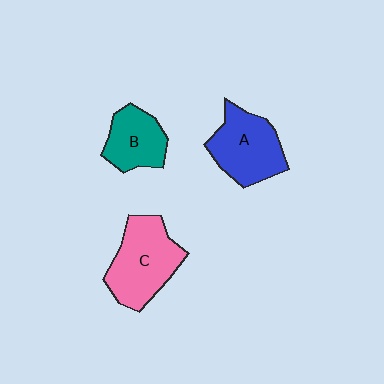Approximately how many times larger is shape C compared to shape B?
Approximately 1.5 times.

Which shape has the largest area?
Shape C (pink).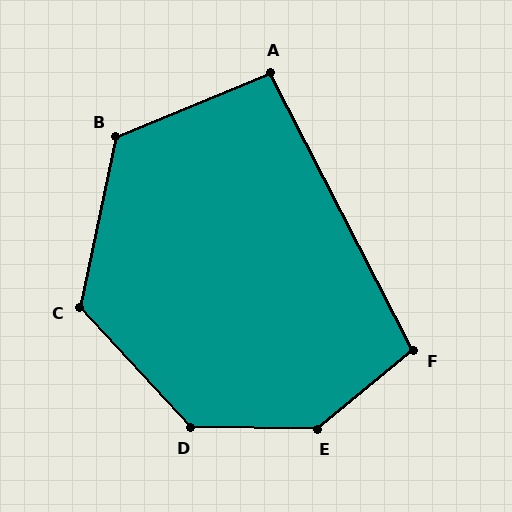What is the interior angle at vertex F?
Approximately 102 degrees (obtuse).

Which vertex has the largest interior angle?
E, at approximately 140 degrees.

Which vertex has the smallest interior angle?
A, at approximately 95 degrees.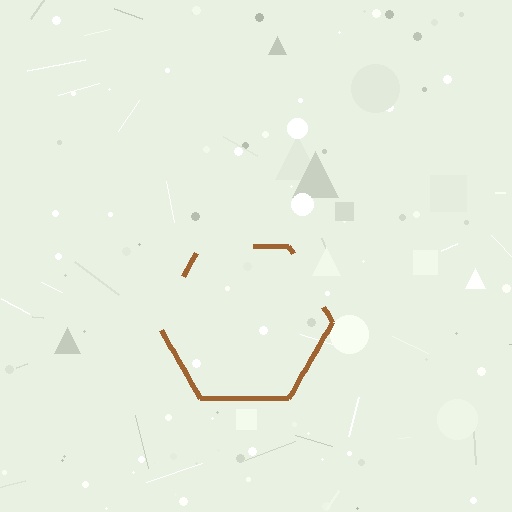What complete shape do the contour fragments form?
The contour fragments form a hexagon.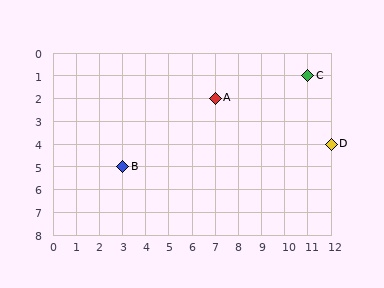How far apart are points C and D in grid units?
Points C and D are 1 column and 3 rows apart (about 3.2 grid units diagonally).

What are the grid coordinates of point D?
Point D is at grid coordinates (12, 4).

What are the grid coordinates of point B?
Point B is at grid coordinates (3, 5).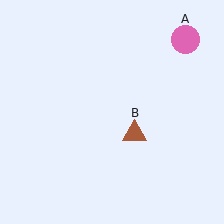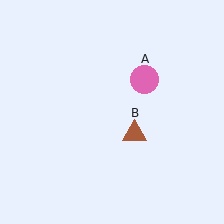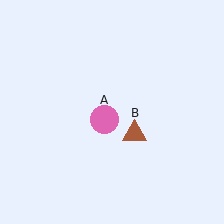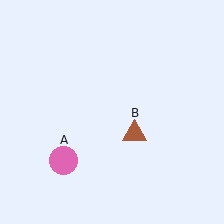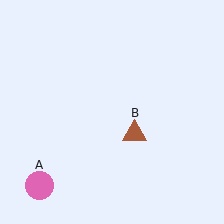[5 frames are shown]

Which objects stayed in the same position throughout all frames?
Brown triangle (object B) remained stationary.